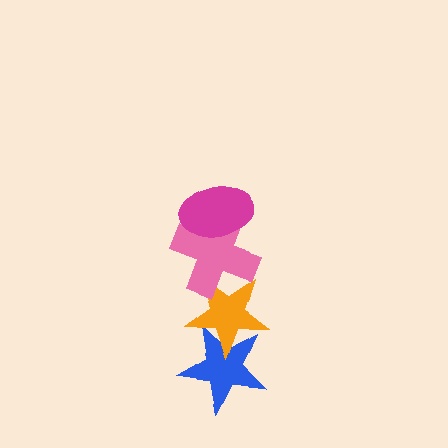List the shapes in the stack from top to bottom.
From top to bottom: the magenta ellipse, the pink cross, the orange star, the blue star.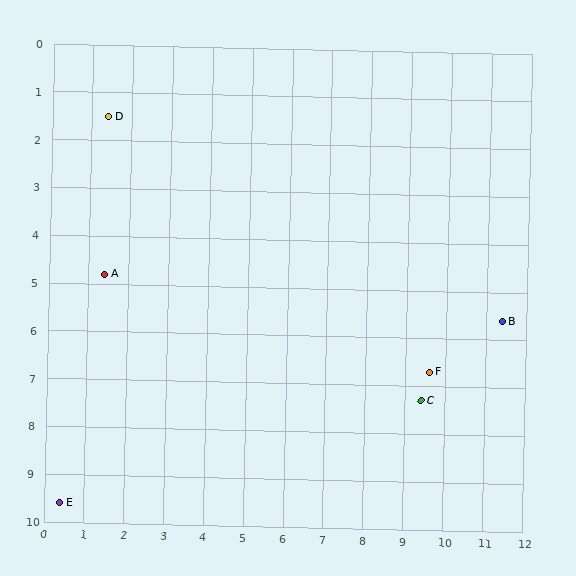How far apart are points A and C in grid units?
Points A and C are about 8.4 grid units apart.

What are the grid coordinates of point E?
Point E is at approximately (0.4, 9.6).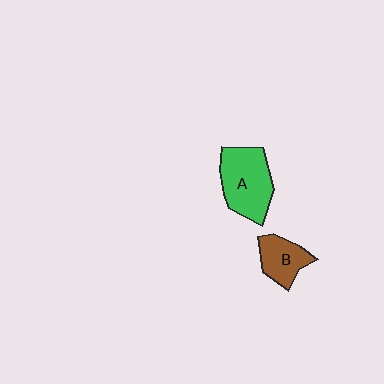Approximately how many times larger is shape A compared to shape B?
Approximately 1.7 times.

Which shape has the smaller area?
Shape B (brown).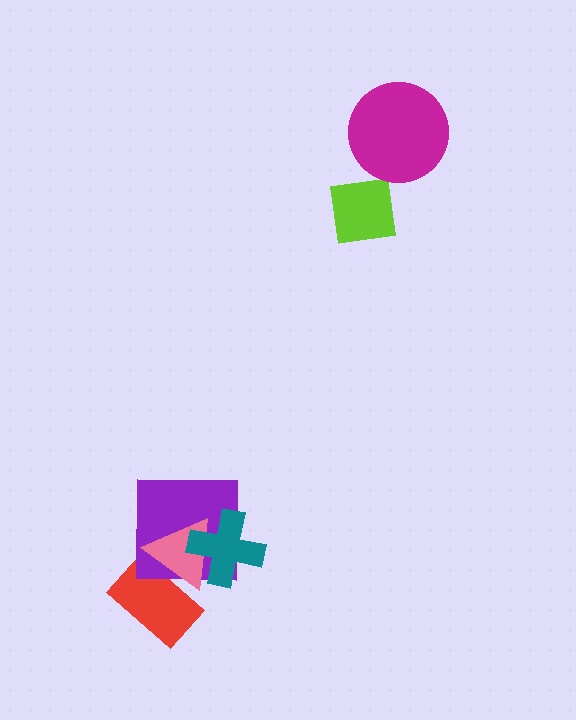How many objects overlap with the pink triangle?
3 objects overlap with the pink triangle.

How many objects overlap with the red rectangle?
2 objects overlap with the red rectangle.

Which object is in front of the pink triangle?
The teal cross is in front of the pink triangle.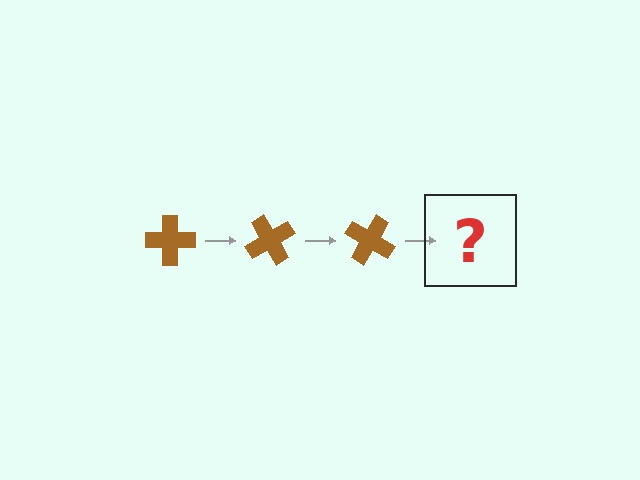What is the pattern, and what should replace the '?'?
The pattern is that the cross rotates 60 degrees each step. The '?' should be a brown cross rotated 180 degrees.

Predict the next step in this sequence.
The next step is a brown cross rotated 180 degrees.